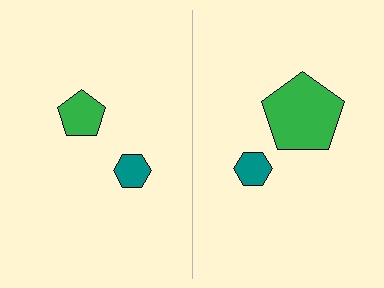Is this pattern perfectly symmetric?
No, the pattern is not perfectly symmetric. The green pentagon on the right side has a different size than its mirror counterpart.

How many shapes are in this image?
There are 4 shapes in this image.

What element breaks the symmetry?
The green pentagon on the right side has a different size than its mirror counterpart.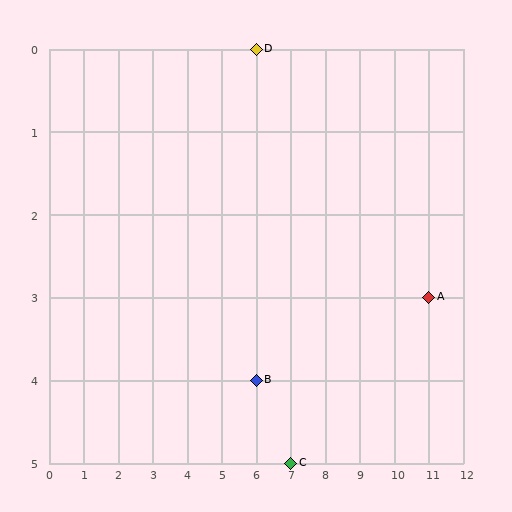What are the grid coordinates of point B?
Point B is at grid coordinates (6, 4).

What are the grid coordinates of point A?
Point A is at grid coordinates (11, 3).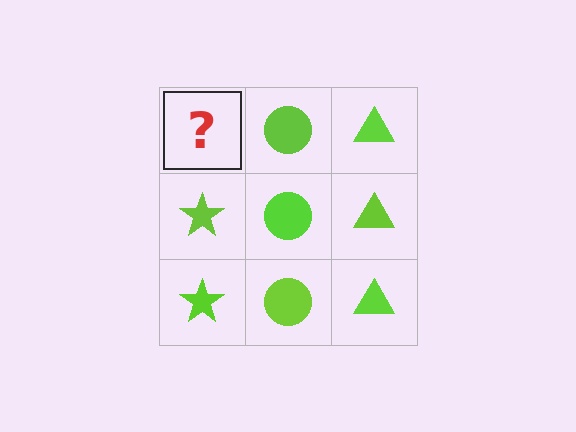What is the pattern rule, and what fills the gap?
The rule is that each column has a consistent shape. The gap should be filled with a lime star.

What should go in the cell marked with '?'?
The missing cell should contain a lime star.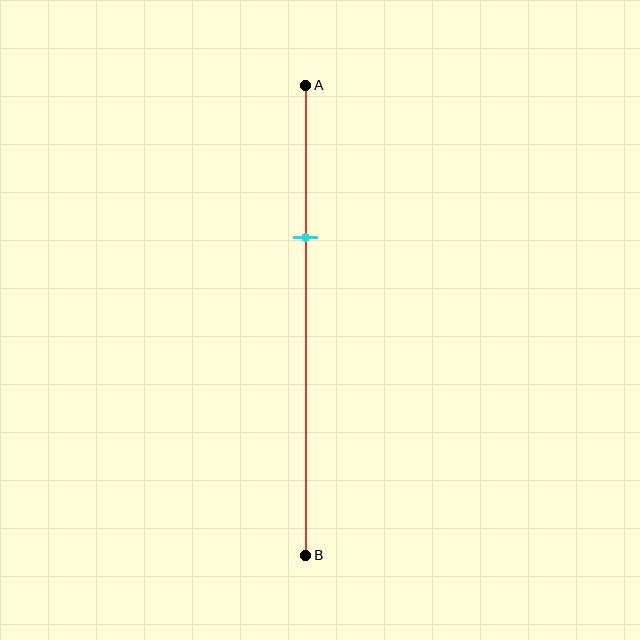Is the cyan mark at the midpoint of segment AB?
No, the mark is at about 30% from A, not at the 50% midpoint.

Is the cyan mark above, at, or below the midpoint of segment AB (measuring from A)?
The cyan mark is above the midpoint of segment AB.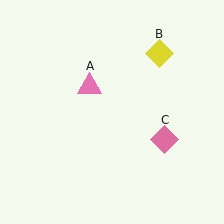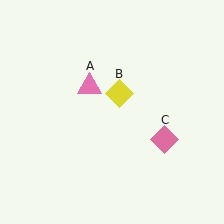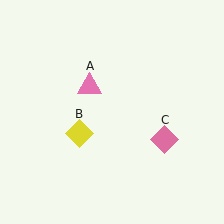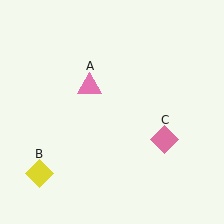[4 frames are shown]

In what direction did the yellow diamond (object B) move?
The yellow diamond (object B) moved down and to the left.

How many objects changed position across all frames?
1 object changed position: yellow diamond (object B).